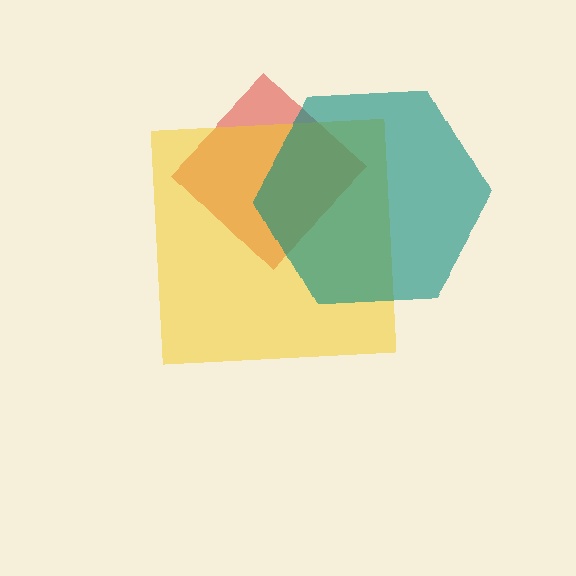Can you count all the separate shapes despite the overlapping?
Yes, there are 3 separate shapes.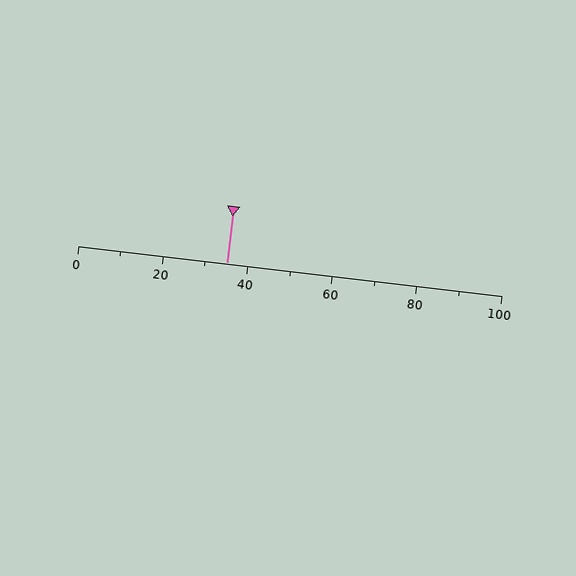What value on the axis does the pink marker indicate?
The marker indicates approximately 35.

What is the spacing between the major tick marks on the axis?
The major ticks are spaced 20 apart.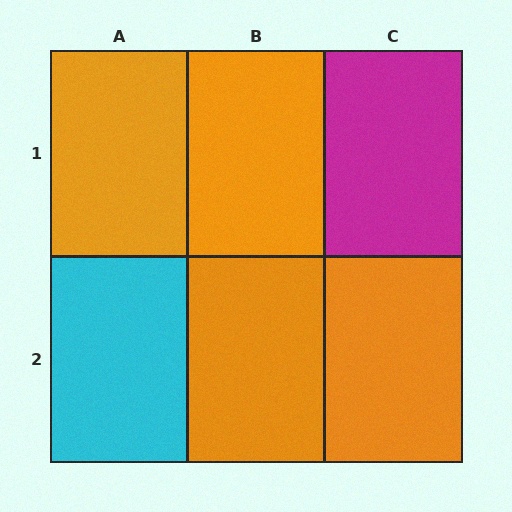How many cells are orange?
4 cells are orange.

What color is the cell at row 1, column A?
Orange.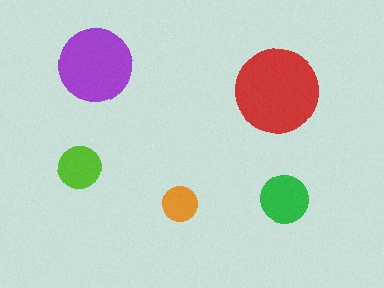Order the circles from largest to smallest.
the red one, the purple one, the green one, the lime one, the orange one.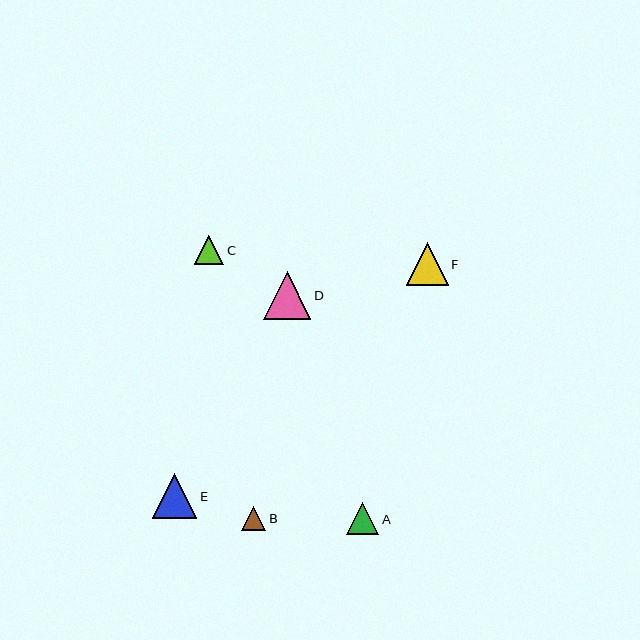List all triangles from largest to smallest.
From largest to smallest: D, E, F, A, C, B.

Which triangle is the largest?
Triangle D is the largest with a size of approximately 48 pixels.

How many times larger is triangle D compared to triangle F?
Triangle D is approximately 1.1 times the size of triangle F.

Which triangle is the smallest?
Triangle B is the smallest with a size of approximately 24 pixels.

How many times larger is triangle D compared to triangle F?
Triangle D is approximately 1.1 times the size of triangle F.